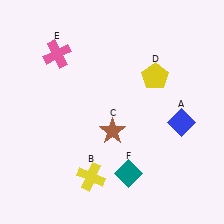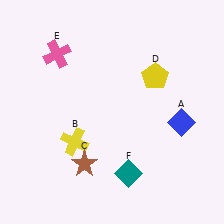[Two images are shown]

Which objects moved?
The objects that moved are: the yellow cross (B), the brown star (C).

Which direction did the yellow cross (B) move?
The yellow cross (B) moved up.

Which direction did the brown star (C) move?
The brown star (C) moved down.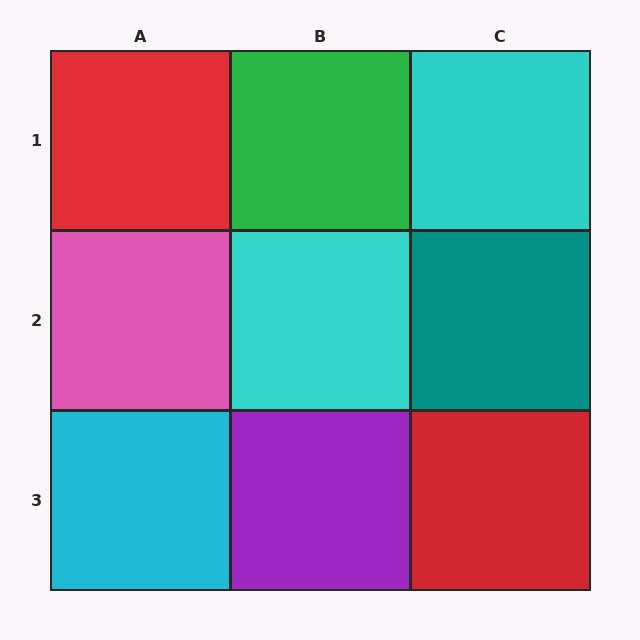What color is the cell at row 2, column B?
Cyan.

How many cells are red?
2 cells are red.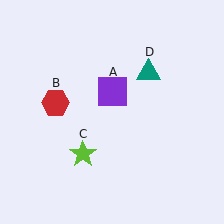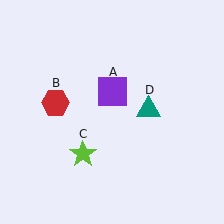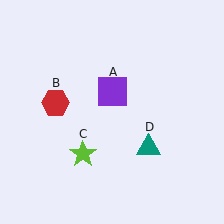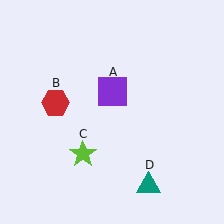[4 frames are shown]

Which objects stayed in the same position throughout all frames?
Purple square (object A) and red hexagon (object B) and lime star (object C) remained stationary.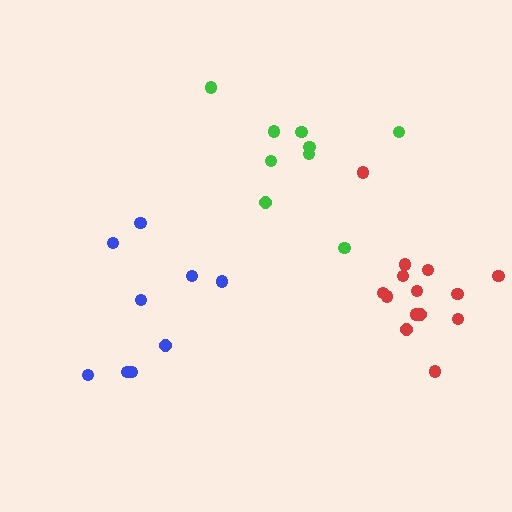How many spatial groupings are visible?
There are 3 spatial groupings.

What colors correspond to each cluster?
The clusters are colored: green, blue, red.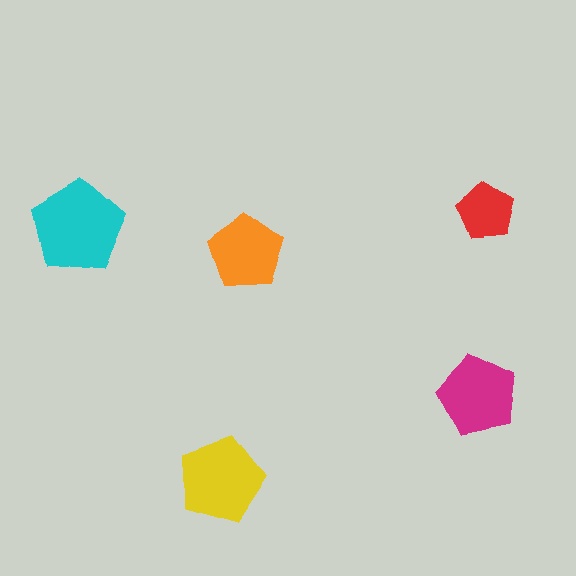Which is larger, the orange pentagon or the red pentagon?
The orange one.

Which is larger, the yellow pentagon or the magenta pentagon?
The yellow one.